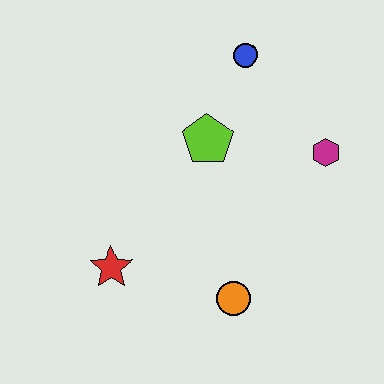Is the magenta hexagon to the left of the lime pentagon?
No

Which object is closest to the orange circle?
The red star is closest to the orange circle.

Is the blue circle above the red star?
Yes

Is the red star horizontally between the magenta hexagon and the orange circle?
No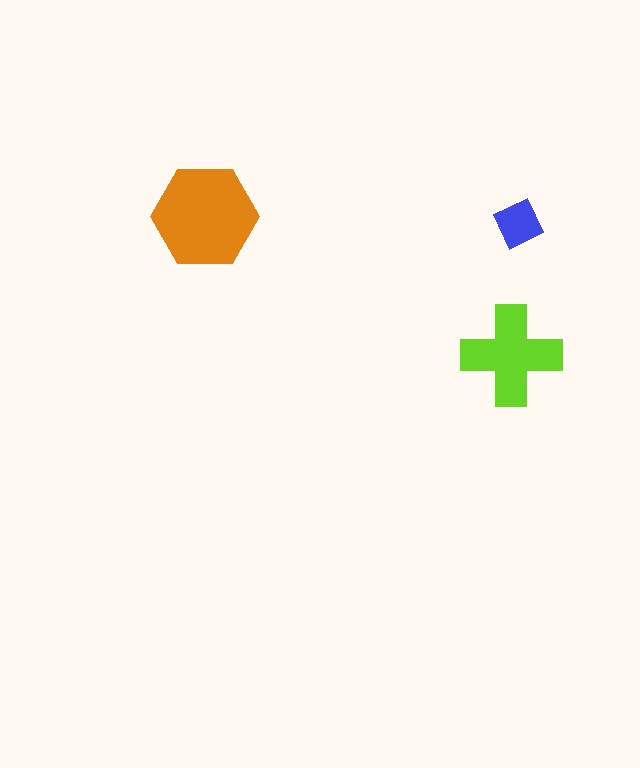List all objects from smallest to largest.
The blue diamond, the lime cross, the orange hexagon.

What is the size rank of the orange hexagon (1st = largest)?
1st.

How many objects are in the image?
There are 3 objects in the image.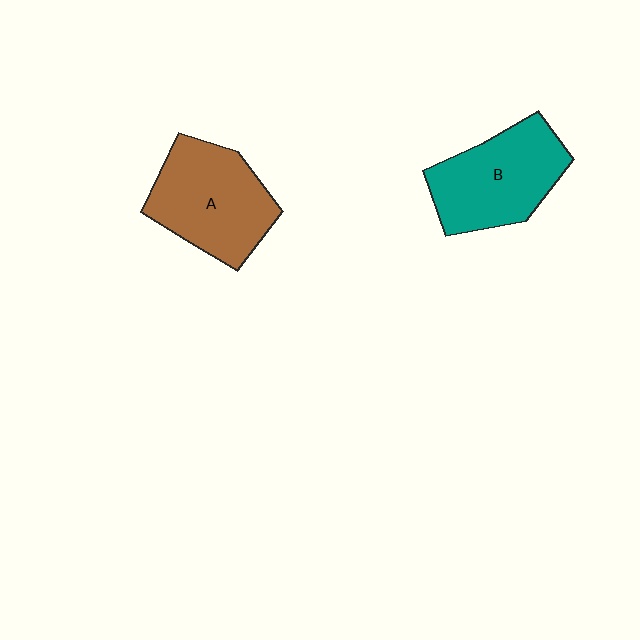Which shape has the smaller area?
Shape B (teal).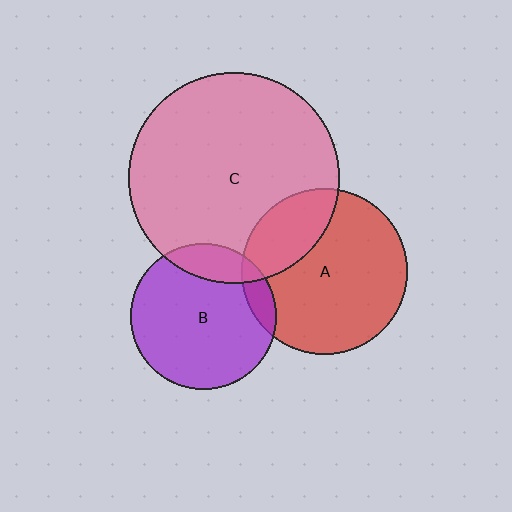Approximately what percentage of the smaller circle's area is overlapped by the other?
Approximately 15%.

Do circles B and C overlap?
Yes.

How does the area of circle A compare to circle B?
Approximately 1.3 times.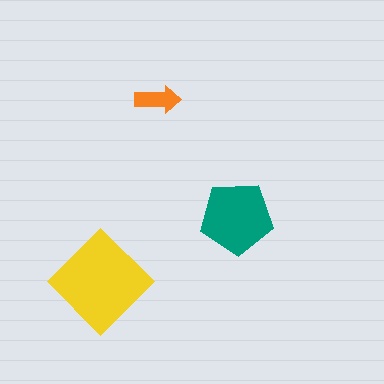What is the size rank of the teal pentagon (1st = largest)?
2nd.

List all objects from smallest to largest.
The orange arrow, the teal pentagon, the yellow diamond.